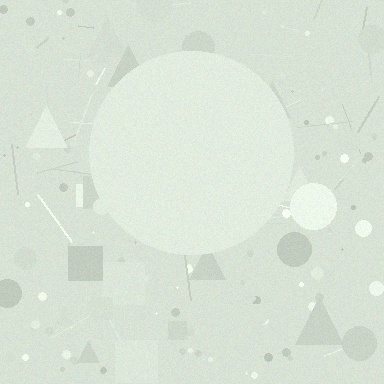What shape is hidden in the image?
A circle is hidden in the image.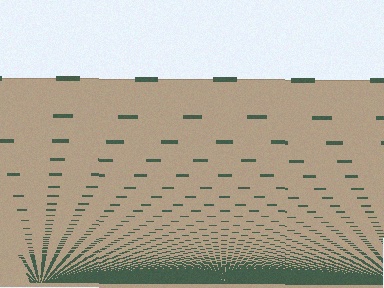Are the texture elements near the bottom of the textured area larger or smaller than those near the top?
Smaller. The gradient is inverted — elements near the bottom are smaller and denser.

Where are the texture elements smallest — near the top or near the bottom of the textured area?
Near the bottom.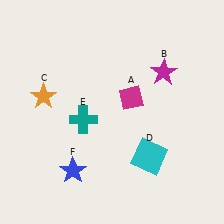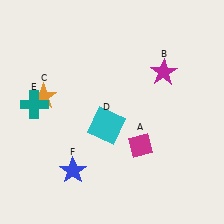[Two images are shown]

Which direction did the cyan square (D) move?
The cyan square (D) moved left.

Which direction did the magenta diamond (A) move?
The magenta diamond (A) moved down.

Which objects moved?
The objects that moved are: the magenta diamond (A), the cyan square (D), the teal cross (E).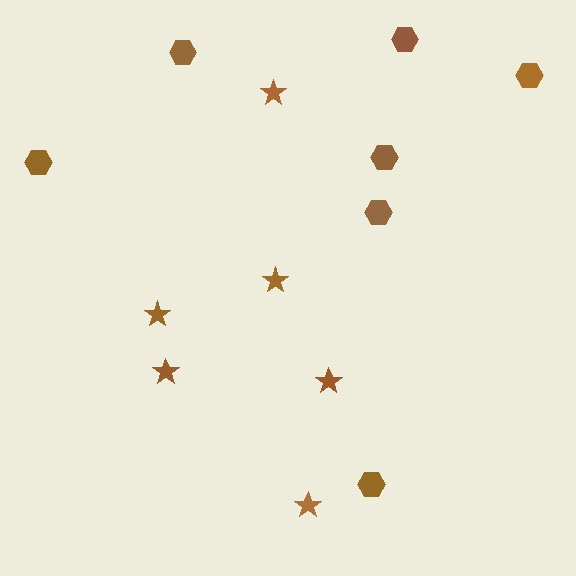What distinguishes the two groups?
There are 2 groups: one group of hexagons (7) and one group of stars (6).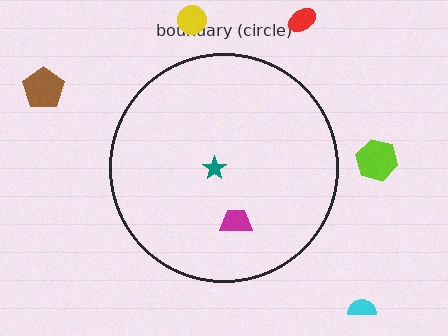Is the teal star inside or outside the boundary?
Inside.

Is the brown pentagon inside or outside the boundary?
Outside.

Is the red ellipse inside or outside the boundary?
Outside.